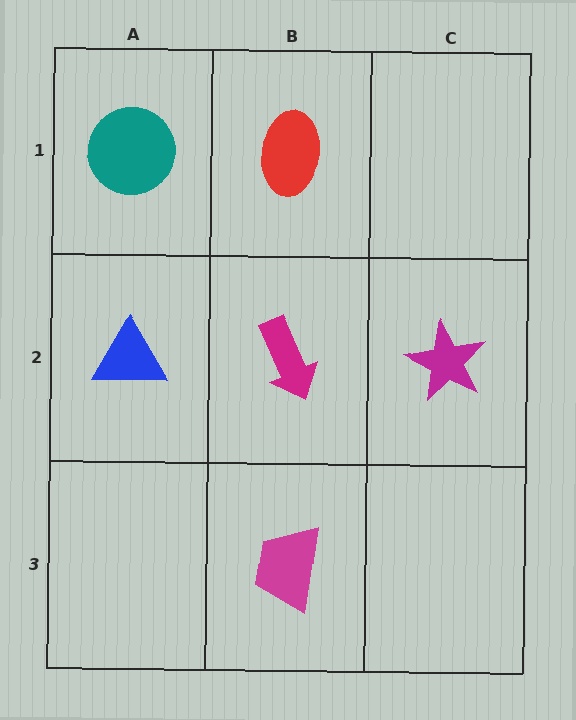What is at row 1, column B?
A red ellipse.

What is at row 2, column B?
A magenta arrow.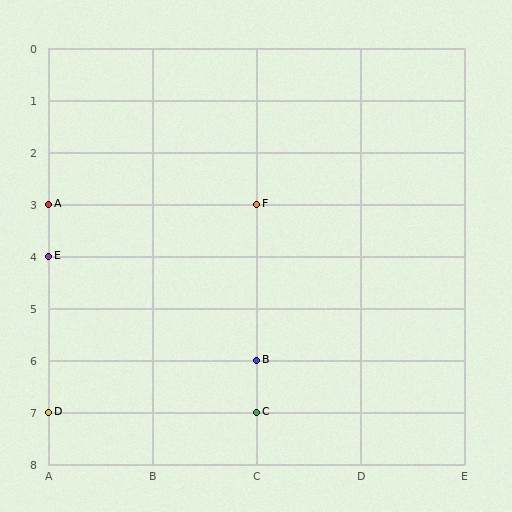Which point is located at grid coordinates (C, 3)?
Point F is at (C, 3).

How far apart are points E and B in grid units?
Points E and B are 2 columns and 2 rows apart (about 2.8 grid units diagonally).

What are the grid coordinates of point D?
Point D is at grid coordinates (A, 7).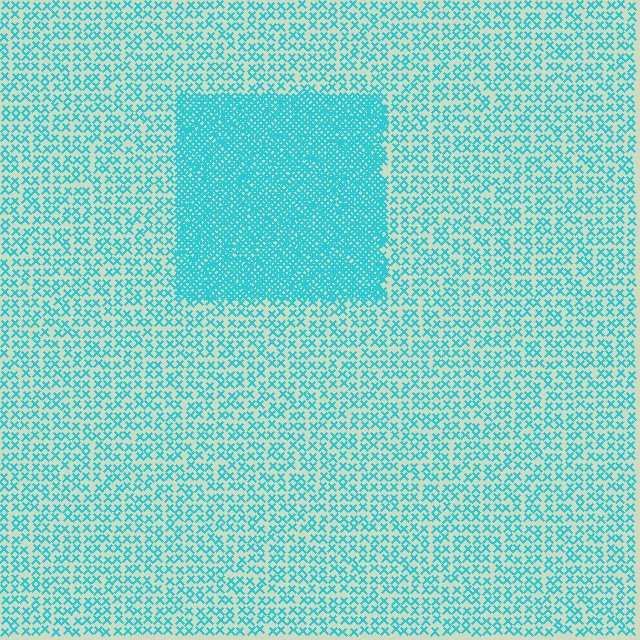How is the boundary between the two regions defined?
The boundary is defined by a change in element density (approximately 3.1x ratio). All elements are the same color, size, and shape.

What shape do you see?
I see a rectangle.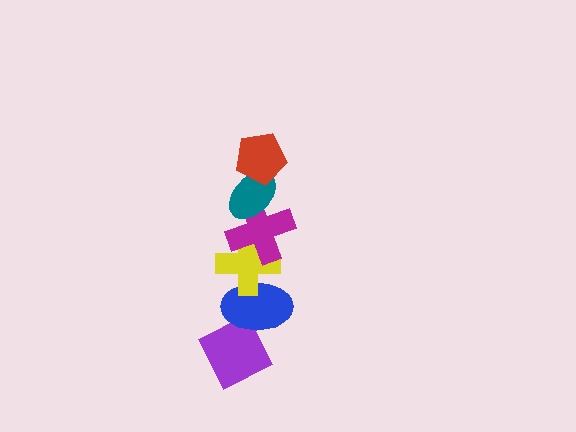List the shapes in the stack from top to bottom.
From top to bottom: the red pentagon, the teal ellipse, the magenta cross, the yellow cross, the blue ellipse, the purple diamond.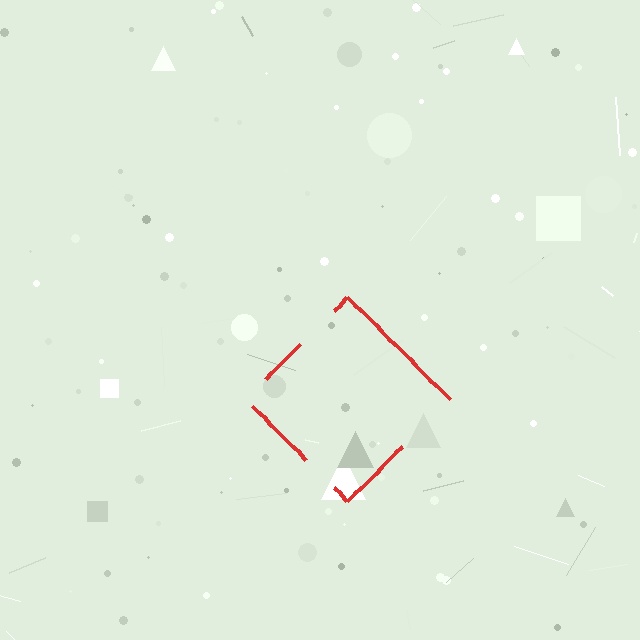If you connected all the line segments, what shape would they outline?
They would outline a diamond.